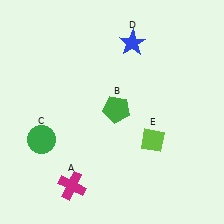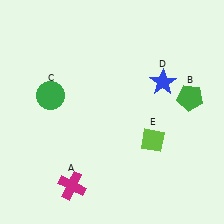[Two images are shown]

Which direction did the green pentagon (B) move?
The green pentagon (B) moved right.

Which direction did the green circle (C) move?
The green circle (C) moved up.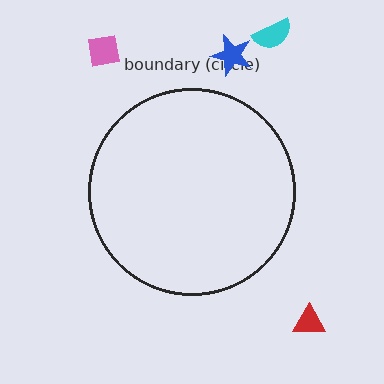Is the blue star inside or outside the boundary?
Outside.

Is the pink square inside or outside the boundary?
Outside.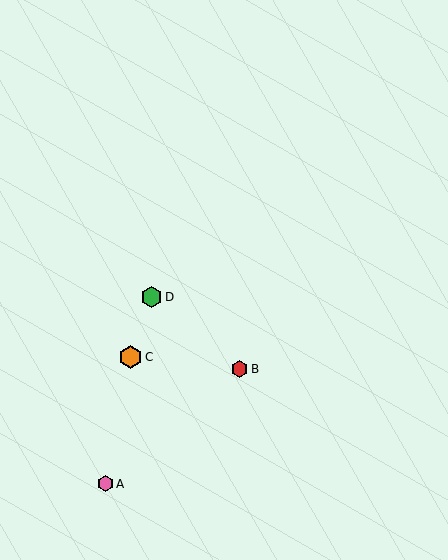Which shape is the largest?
The orange hexagon (labeled C) is the largest.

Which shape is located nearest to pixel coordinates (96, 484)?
The pink hexagon (labeled A) at (105, 484) is nearest to that location.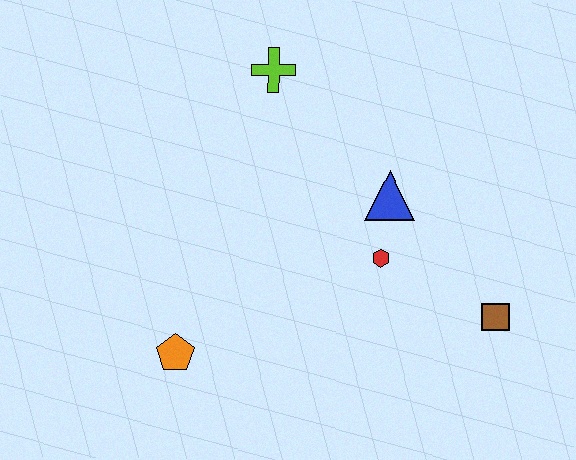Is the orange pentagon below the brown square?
Yes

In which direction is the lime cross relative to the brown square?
The lime cross is above the brown square.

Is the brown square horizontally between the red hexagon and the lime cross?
No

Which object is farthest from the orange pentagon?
The brown square is farthest from the orange pentagon.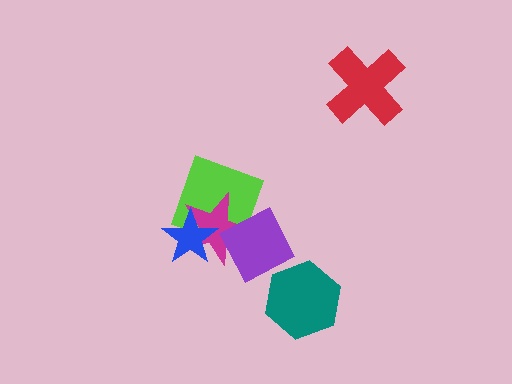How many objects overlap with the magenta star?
3 objects overlap with the magenta star.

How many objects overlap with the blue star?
2 objects overlap with the blue star.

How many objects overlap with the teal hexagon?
0 objects overlap with the teal hexagon.